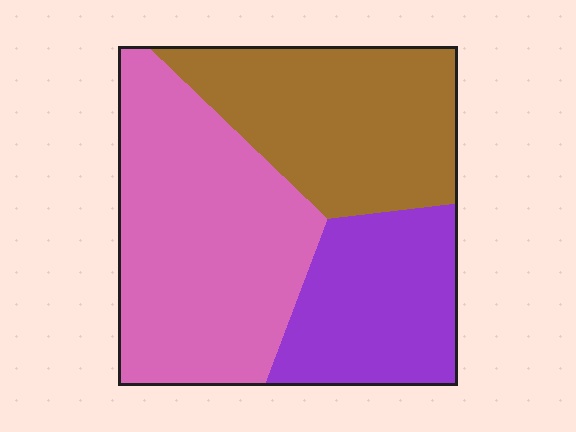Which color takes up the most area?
Pink, at roughly 45%.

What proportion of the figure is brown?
Brown covers roughly 30% of the figure.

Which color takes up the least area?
Purple, at roughly 25%.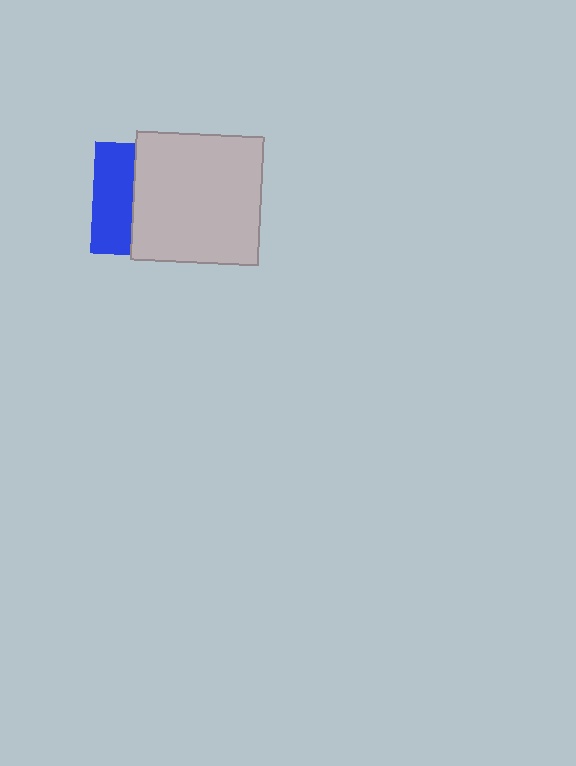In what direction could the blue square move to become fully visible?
The blue square could move left. That would shift it out from behind the light gray square entirely.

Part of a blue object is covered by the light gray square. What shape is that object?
It is a square.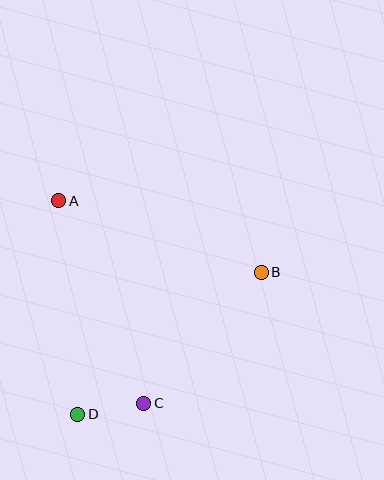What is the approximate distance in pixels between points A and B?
The distance between A and B is approximately 215 pixels.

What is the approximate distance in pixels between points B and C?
The distance between B and C is approximately 176 pixels.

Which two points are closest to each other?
Points C and D are closest to each other.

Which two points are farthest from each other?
Points B and D are farthest from each other.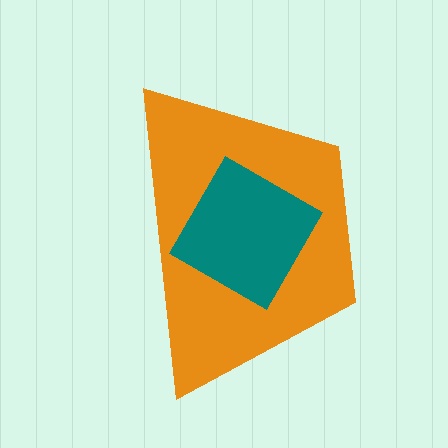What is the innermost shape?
The teal square.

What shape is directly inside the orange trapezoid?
The teal square.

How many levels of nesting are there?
2.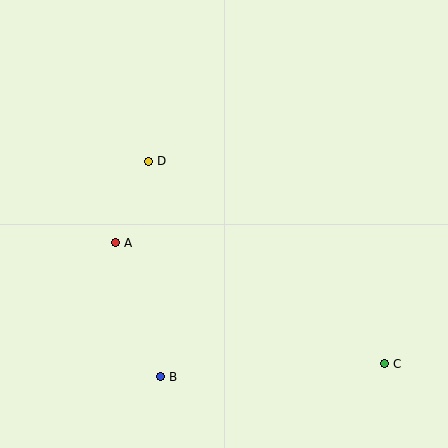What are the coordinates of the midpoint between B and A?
The midpoint between B and A is at (138, 310).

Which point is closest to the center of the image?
Point D at (148, 161) is closest to the center.